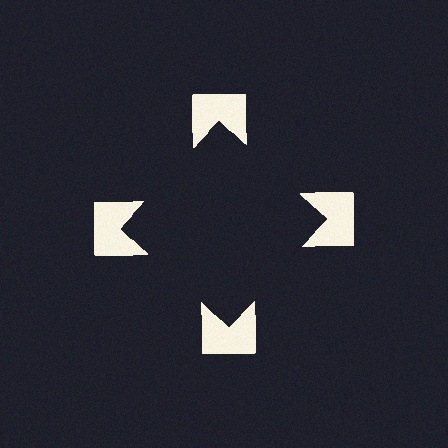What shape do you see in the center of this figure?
An illusory square — its edges are inferred from the aligned wedge cuts in the notched squares, not physically drawn.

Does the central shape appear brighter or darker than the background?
It typically appears slightly darker than the background, even though no actual brightness change is drawn.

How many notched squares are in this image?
There are 4 — one at each vertex of the illusory square.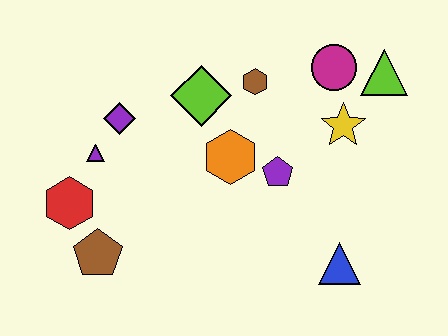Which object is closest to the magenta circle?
The lime triangle is closest to the magenta circle.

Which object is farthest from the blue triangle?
The red hexagon is farthest from the blue triangle.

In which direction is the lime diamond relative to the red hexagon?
The lime diamond is to the right of the red hexagon.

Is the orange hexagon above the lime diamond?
No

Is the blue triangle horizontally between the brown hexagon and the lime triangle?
Yes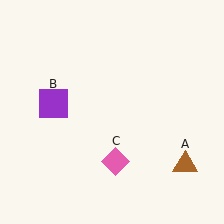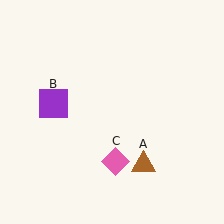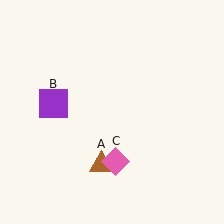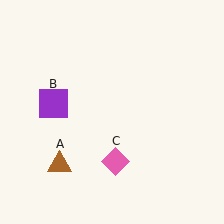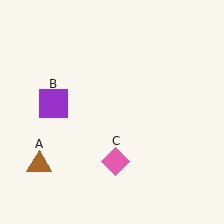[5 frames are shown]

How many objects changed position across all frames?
1 object changed position: brown triangle (object A).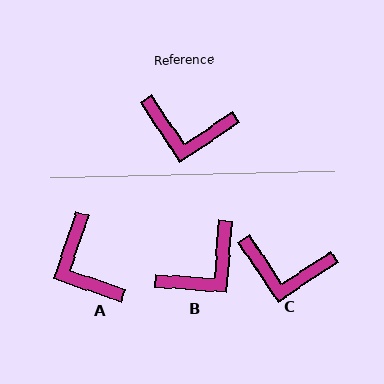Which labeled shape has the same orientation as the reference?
C.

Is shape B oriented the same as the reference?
No, it is off by about 52 degrees.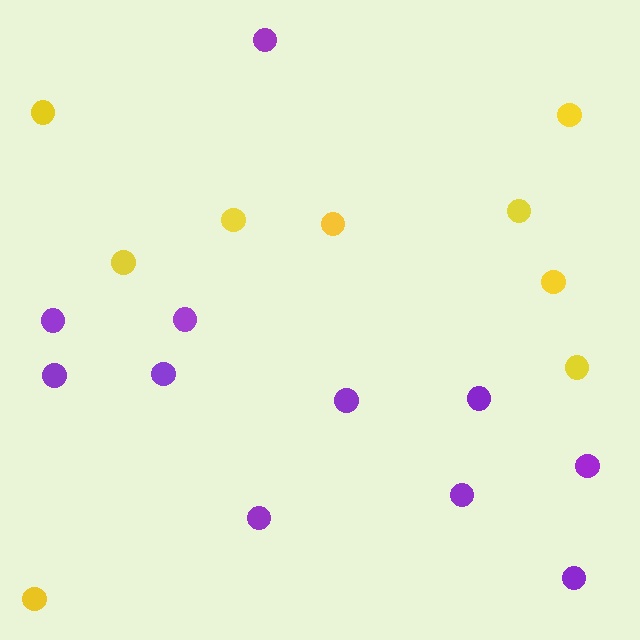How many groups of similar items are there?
There are 2 groups: one group of yellow circles (9) and one group of purple circles (11).